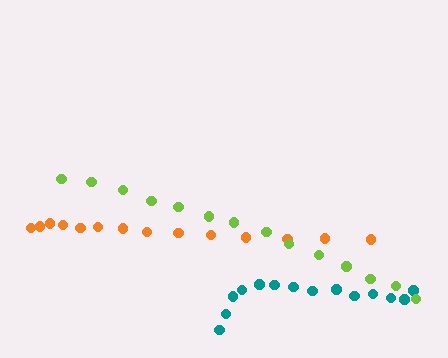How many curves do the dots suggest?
There are 3 distinct paths.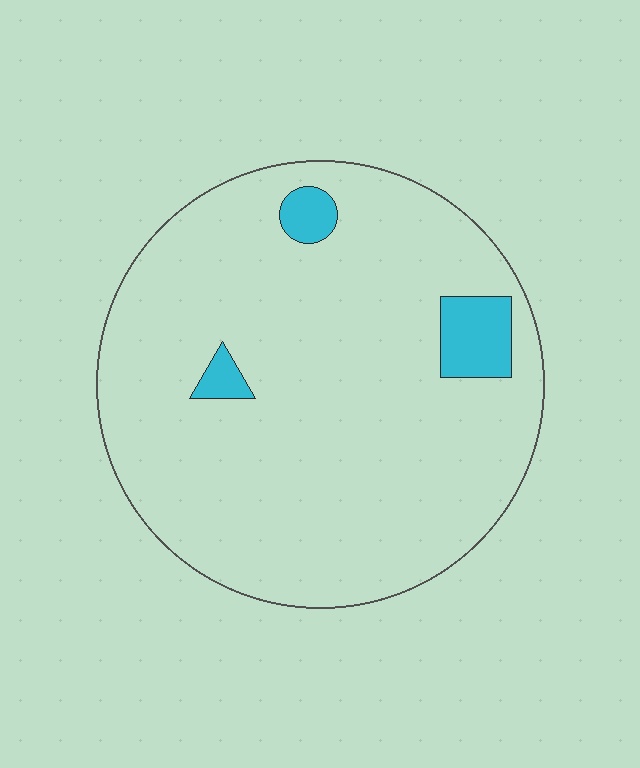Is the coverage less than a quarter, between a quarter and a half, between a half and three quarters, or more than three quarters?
Less than a quarter.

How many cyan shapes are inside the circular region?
3.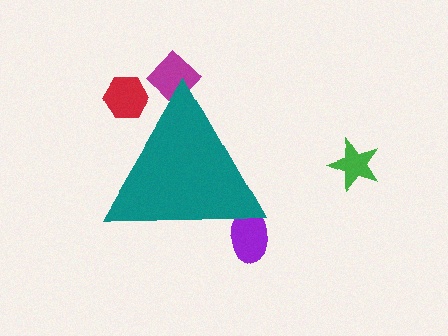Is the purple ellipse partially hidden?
Yes, the purple ellipse is partially hidden behind the teal triangle.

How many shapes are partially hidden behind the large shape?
3 shapes are partially hidden.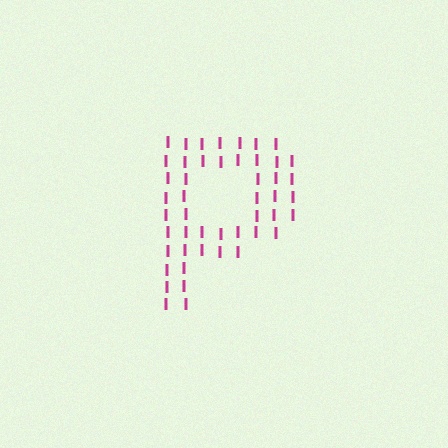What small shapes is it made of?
It is made of small letter I's.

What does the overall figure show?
The overall figure shows the letter P.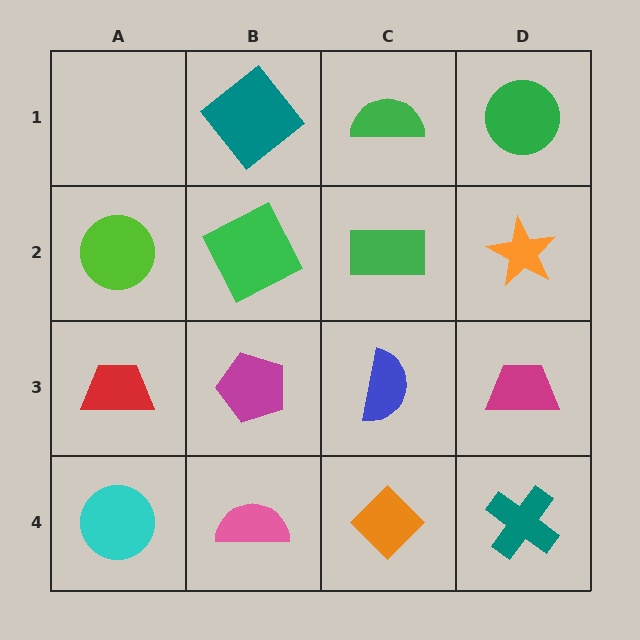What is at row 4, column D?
A teal cross.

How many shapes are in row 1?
3 shapes.